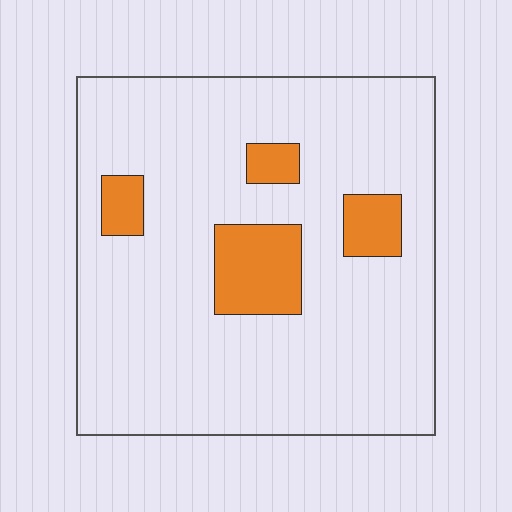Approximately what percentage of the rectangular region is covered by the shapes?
Approximately 15%.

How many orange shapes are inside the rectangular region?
4.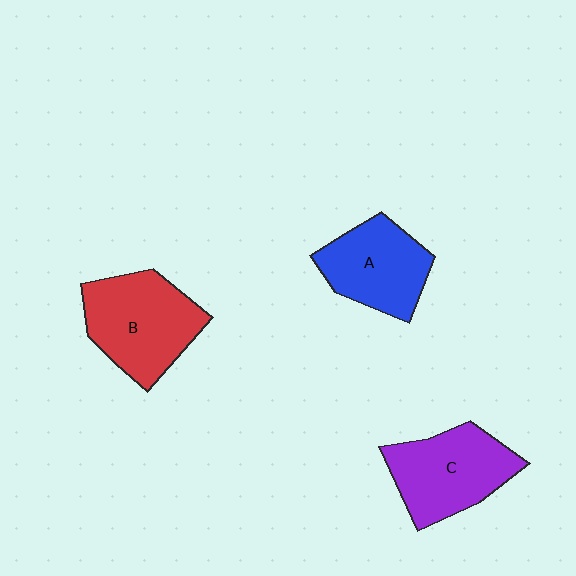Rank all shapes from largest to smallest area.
From largest to smallest: B (red), C (purple), A (blue).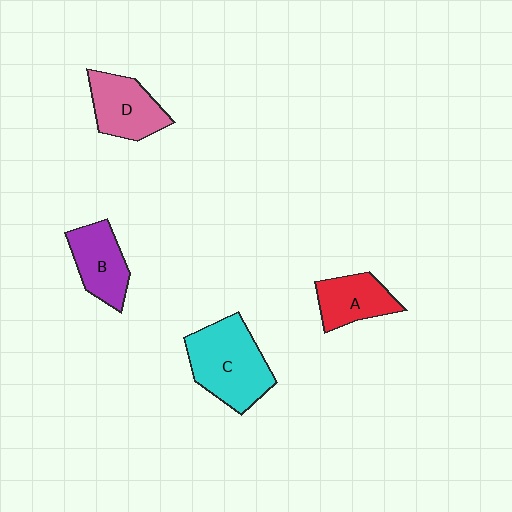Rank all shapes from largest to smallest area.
From largest to smallest: C (cyan), D (pink), B (purple), A (red).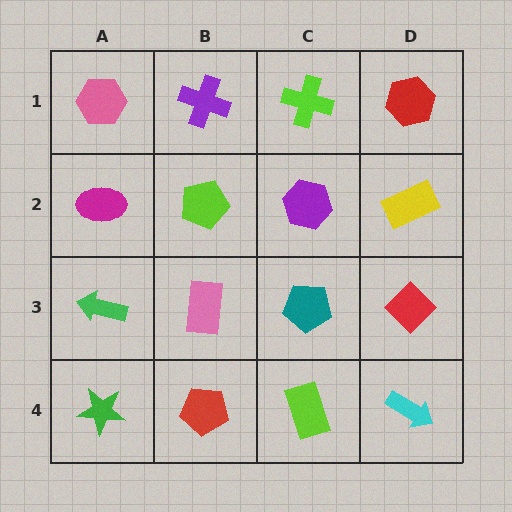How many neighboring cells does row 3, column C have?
4.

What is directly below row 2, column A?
A green arrow.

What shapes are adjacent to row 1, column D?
A yellow rectangle (row 2, column D), a lime cross (row 1, column C).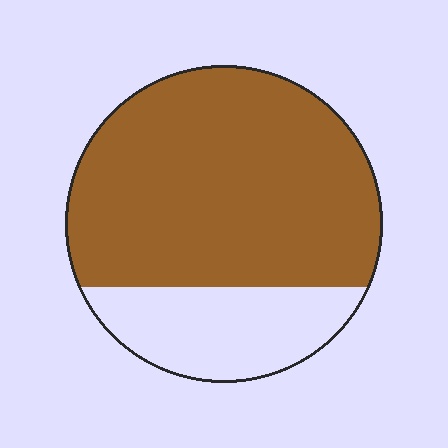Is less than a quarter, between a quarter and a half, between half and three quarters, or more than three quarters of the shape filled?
Between half and three quarters.